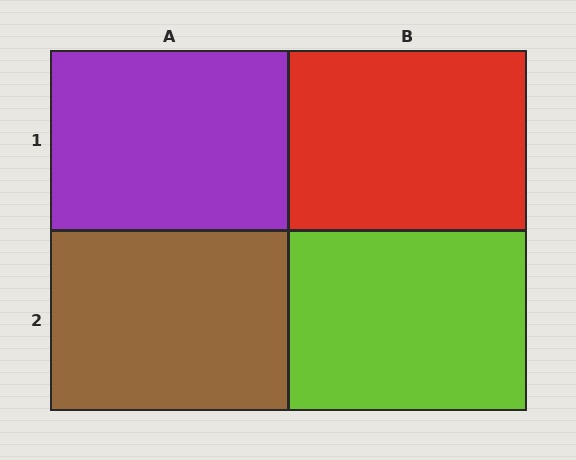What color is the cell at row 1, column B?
Red.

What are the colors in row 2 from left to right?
Brown, lime.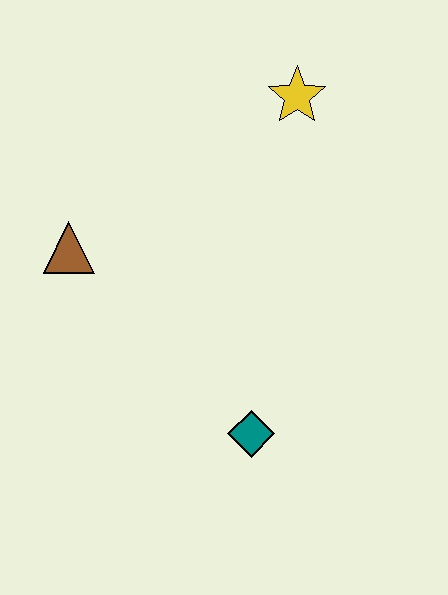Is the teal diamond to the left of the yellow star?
Yes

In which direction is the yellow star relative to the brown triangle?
The yellow star is to the right of the brown triangle.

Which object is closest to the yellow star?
The brown triangle is closest to the yellow star.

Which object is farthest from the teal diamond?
The yellow star is farthest from the teal diamond.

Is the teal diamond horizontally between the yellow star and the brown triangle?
Yes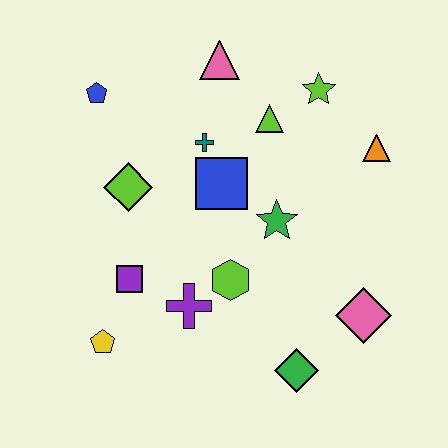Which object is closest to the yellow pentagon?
The purple square is closest to the yellow pentagon.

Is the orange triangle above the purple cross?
Yes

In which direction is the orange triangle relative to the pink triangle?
The orange triangle is to the right of the pink triangle.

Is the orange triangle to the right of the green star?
Yes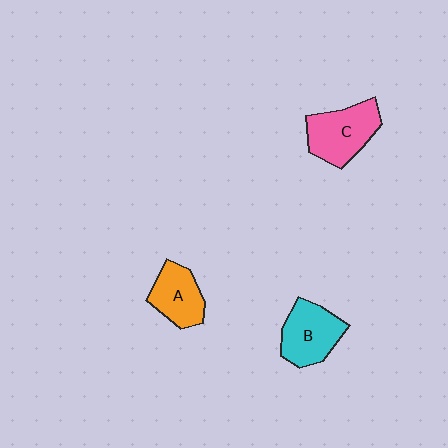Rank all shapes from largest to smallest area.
From largest to smallest: C (pink), B (cyan), A (orange).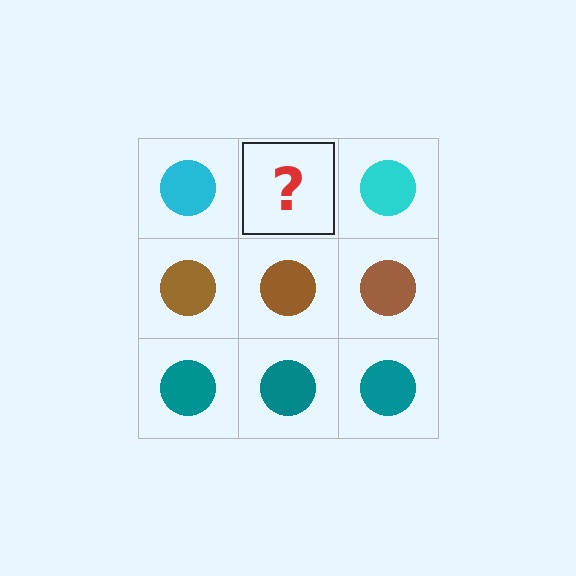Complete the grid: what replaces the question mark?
The question mark should be replaced with a cyan circle.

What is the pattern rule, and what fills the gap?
The rule is that each row has a consistent color. The gap should be filled with a cyan circle.